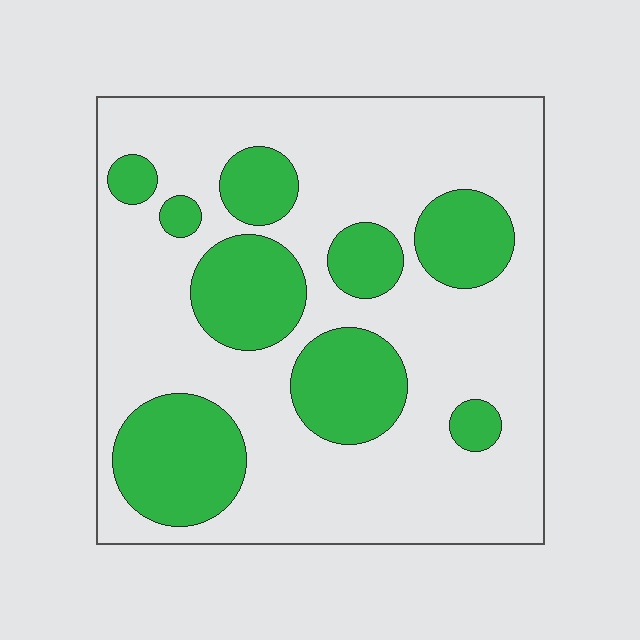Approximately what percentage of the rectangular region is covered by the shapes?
Approximately 30%.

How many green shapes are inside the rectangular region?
9.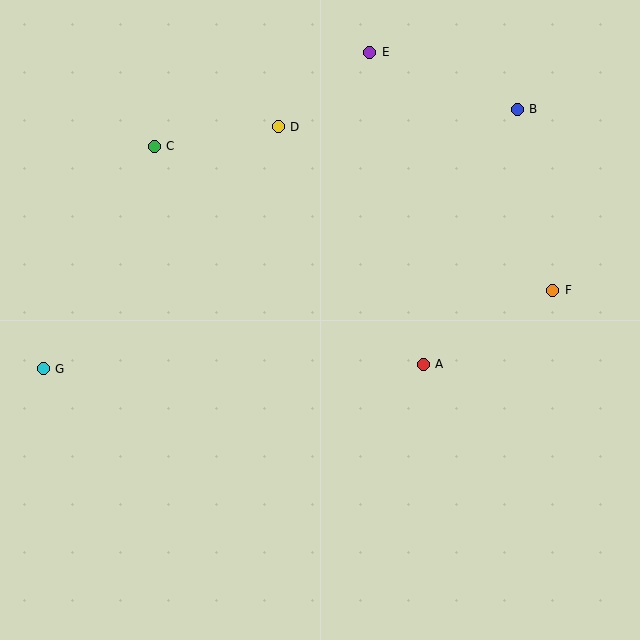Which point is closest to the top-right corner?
Point B is closest to the top-right corner.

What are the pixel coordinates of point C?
Point C is at (154, 146).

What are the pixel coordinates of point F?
Point F is at (553, 290).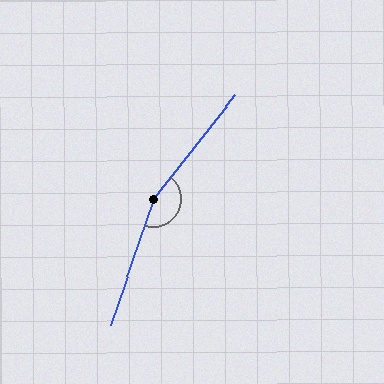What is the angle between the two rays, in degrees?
Approximately 161 degrees.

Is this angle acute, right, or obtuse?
It is obtuse.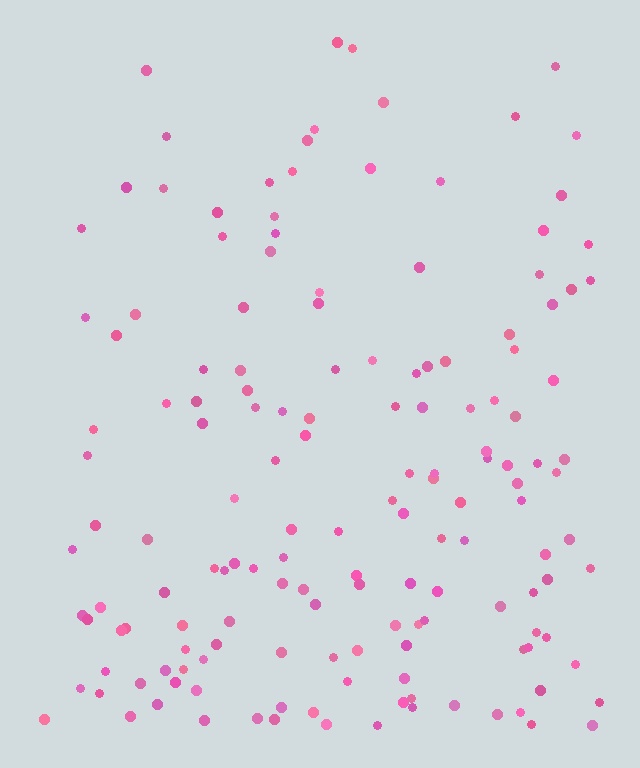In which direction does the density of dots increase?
From top to bottom, with the bottom side densest.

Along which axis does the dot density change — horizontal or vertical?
Vertical.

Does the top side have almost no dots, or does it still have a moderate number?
Still a moderate number, just noticeably fewer than the bottom.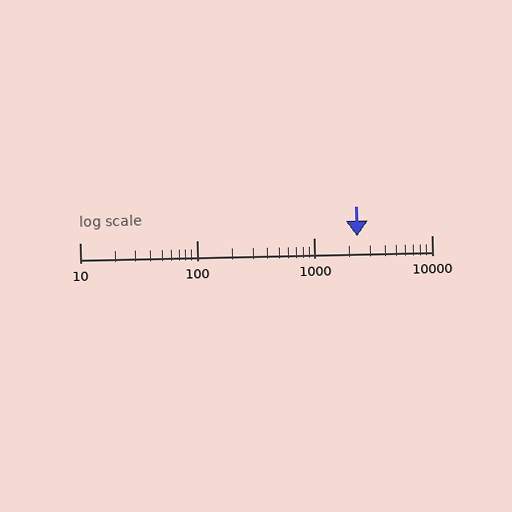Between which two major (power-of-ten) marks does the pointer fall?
The pointer is between 1000 and 10000.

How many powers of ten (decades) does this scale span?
The scale spans 3 decades, from 10 to 10000.